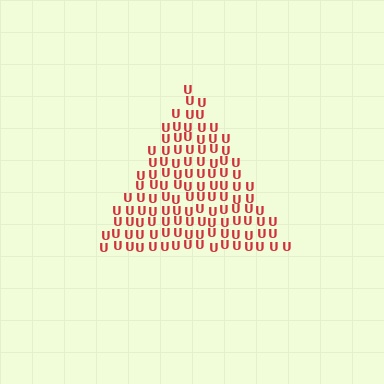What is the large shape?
The large shape is a triangle.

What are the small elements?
The small elements are letter U's.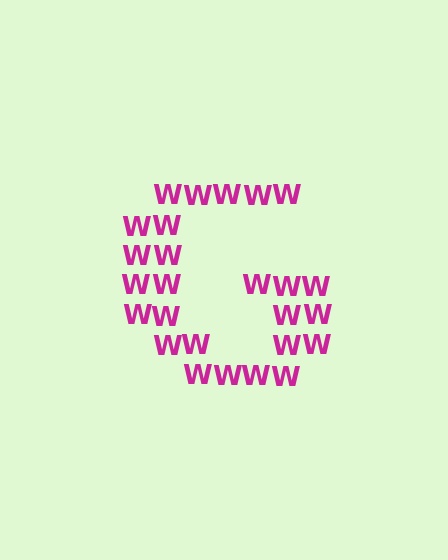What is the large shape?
The large shape is the letter G.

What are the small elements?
The small elements are letter W's.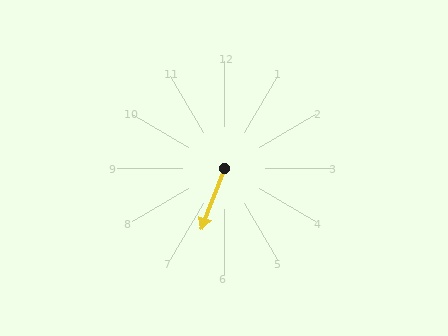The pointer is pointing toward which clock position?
Roughly 7 o'clock.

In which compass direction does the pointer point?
South.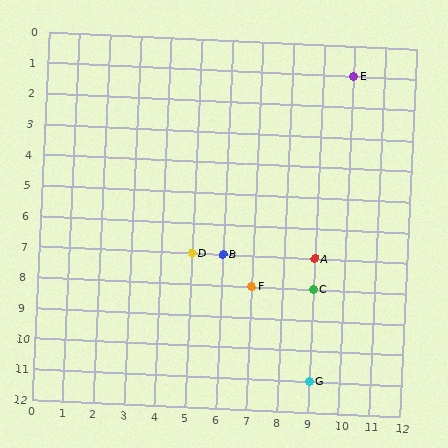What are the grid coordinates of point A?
Point A is at grid coordinates (9, 7).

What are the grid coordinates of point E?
Point E is at grid coordinates (10, 1).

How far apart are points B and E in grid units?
Points B and E are 4 columns and 6 rows apart (about 7.2 grid units diagonally).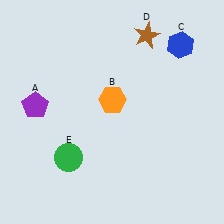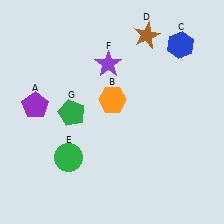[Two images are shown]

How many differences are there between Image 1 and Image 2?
There are 2 differences between the two images.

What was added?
A purple star (F), a green pentagon (G) were added in Image 2.